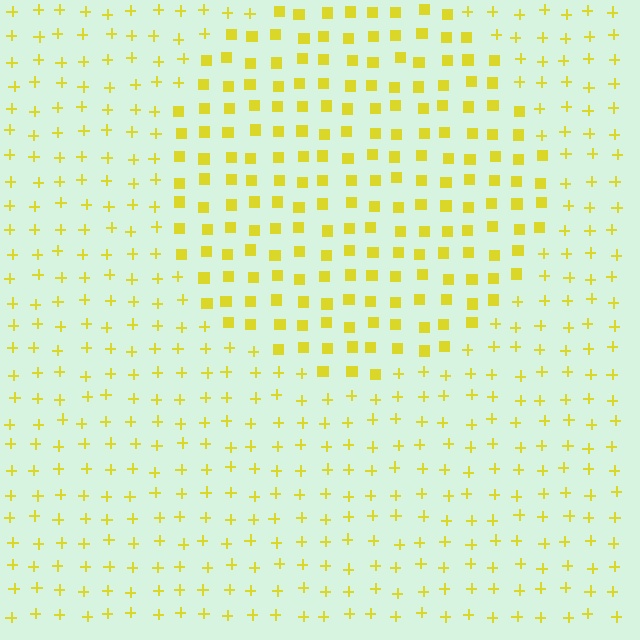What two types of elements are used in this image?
The image uses squares inside the circle region and plus signs outside it.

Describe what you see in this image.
The image is filled with small yellow elements arranged in a uniform grid. A circle-shaped region contains squares, while the surrounding area contains plus signs. The boundary is defined purely by the change in element shape.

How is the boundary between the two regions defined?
The boundary is defined by a change in element shape: squares inside vs. plus signs outside. All elements share the same color and spacing.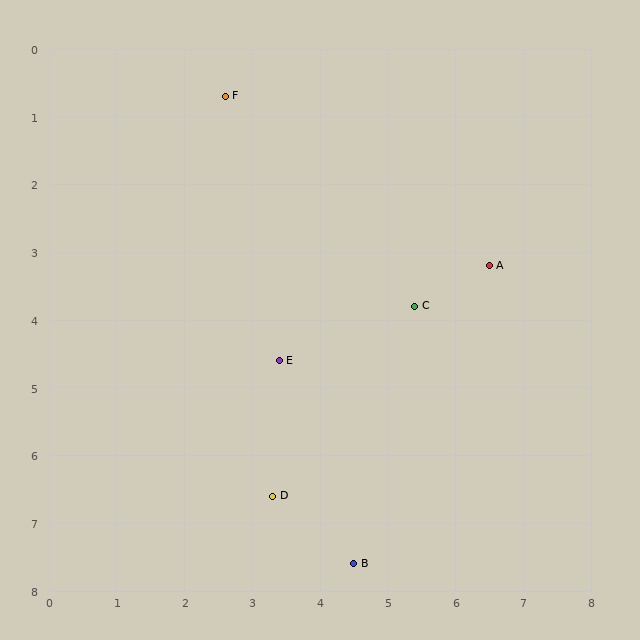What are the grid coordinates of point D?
Point D is at approximately (3.3, 6.6).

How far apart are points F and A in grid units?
Points F and A are about 4.6 grid units apart.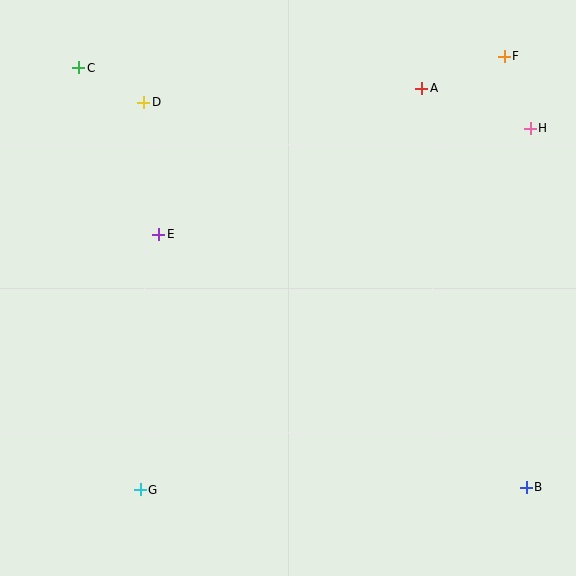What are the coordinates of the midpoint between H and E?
The midpoint between H and E is at (345, 181).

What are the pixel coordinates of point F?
Point F is at (504, 56).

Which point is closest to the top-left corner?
Point C is closest to the top-left corner.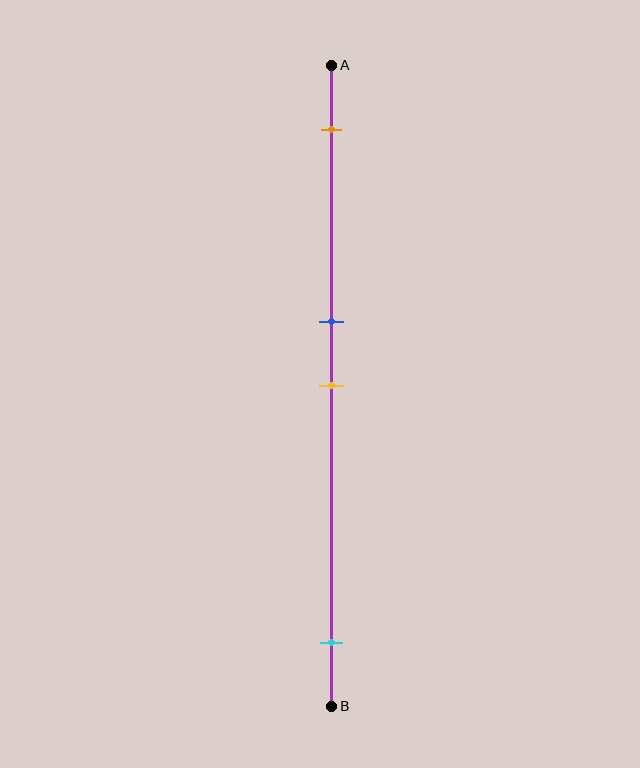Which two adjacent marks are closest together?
The blue and yellow marks are the closest adjacent pair.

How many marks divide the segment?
There are 4 marks dividing the segment.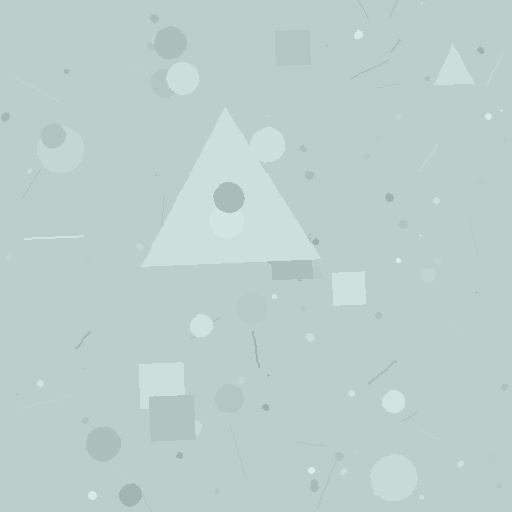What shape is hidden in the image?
A triangle is hidden in the image.